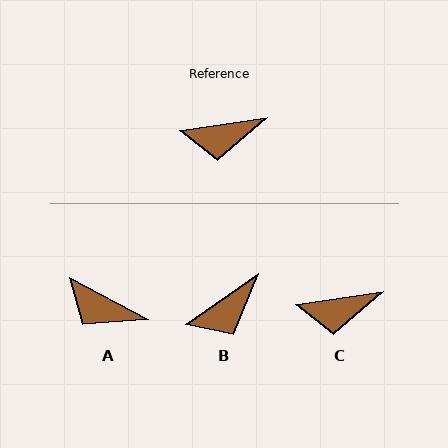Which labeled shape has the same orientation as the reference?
C.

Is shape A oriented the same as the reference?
No, it is off by about 37 degrees.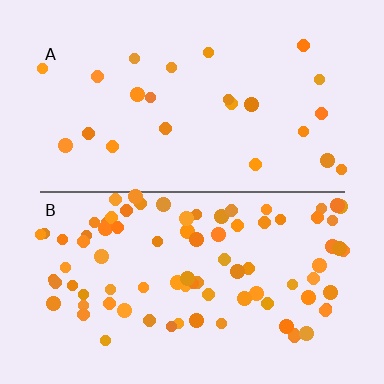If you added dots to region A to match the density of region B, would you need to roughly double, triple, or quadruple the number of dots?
Approximately quadruple.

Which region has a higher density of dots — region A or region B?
B (the bottom).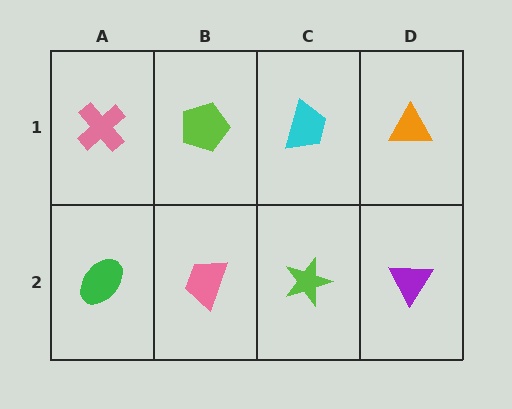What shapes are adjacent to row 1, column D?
A purple triangle (row 2, column D), a cyan trapezoid (row 1, column C).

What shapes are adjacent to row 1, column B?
A pink trapezoid (row 2, column B), a pink cross (row 1, column A), a cyan trapezoid (row 1, column C).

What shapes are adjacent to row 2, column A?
A pink cross (row 1, column A), a pink trapezoid (row 2, column B).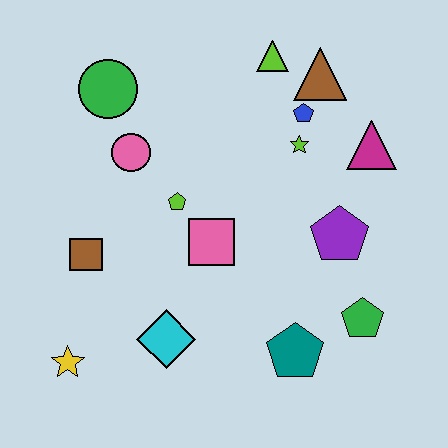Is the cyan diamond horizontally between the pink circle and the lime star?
Yes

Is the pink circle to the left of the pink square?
Yes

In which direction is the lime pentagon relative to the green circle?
The lime pentagon is below the green circle.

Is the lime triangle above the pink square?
Yes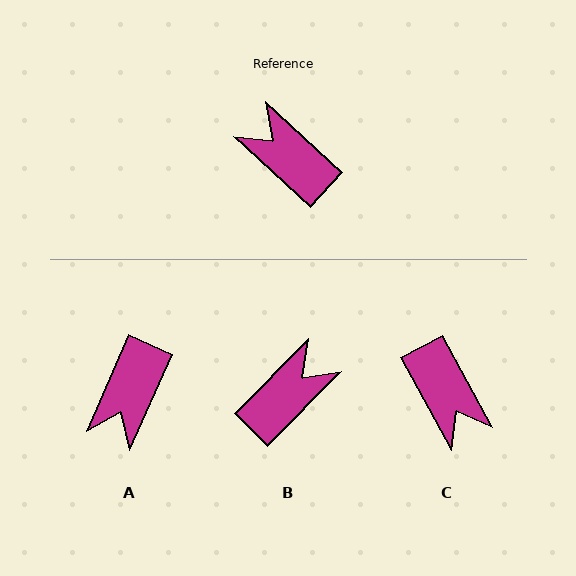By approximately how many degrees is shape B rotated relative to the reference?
Approximately 92 degrees clockwise.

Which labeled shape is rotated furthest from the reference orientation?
C, about 161 degrees away.